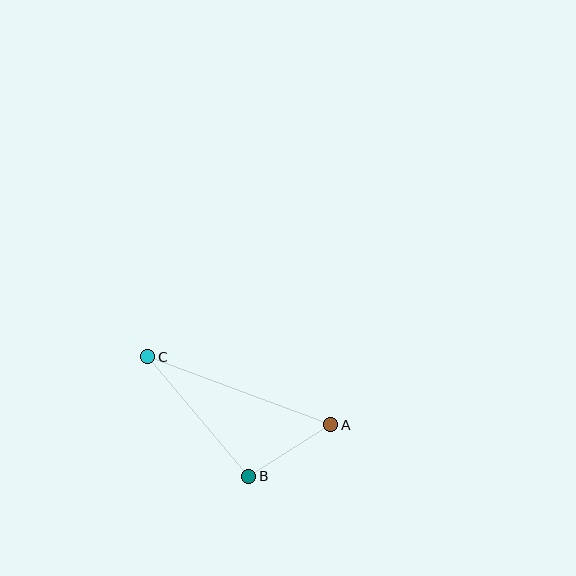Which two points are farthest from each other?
Points A and C are farthest from each other.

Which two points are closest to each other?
Points A and B are closest to each other.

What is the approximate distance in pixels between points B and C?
The distance between B and C is approximately 156 pixels.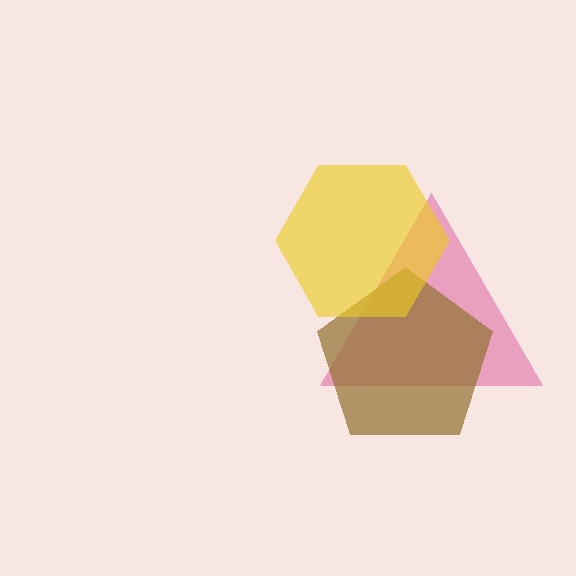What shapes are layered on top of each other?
The layered shapes are: a magenta triangle, a brown pentagon, a yellow hexagon.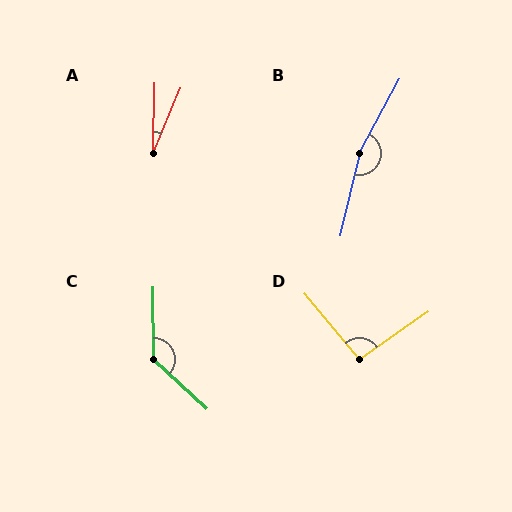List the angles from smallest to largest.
A (21°), D (95°), C (133°), B (164°).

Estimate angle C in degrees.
Approximately 133 degrees.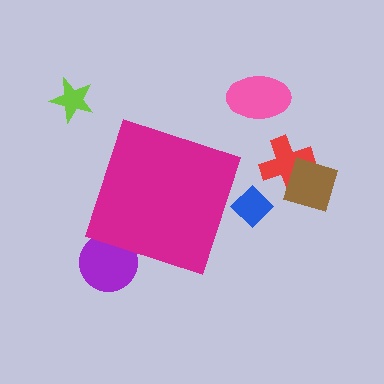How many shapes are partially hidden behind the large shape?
2 shapes are partially hidden.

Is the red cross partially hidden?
No, the red cross is fully visible.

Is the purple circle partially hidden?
Yes, the purple circle is partially hidden behind the magenta diamond.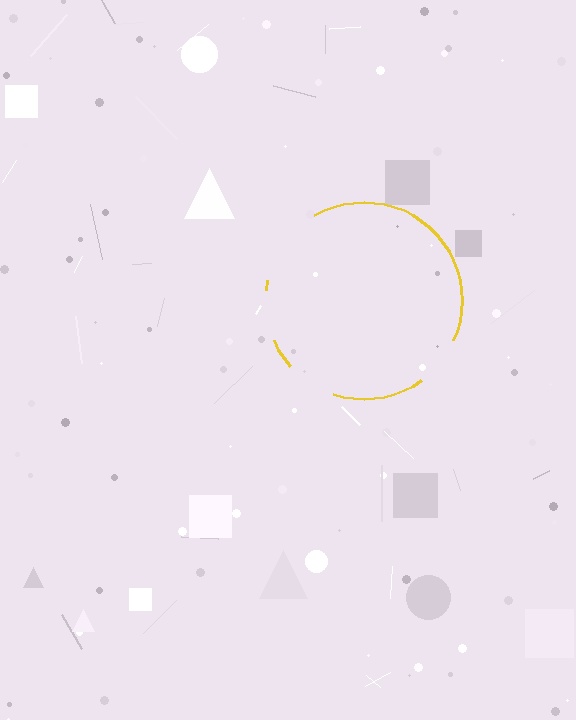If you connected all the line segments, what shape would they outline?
They would outline a circle.